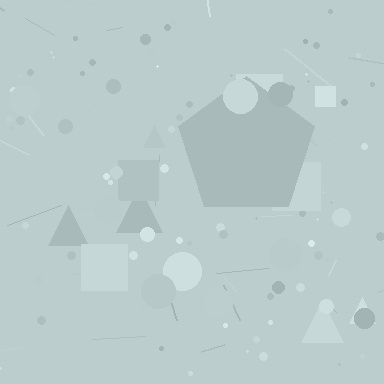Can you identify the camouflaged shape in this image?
The camouflaged shape is a pentagon.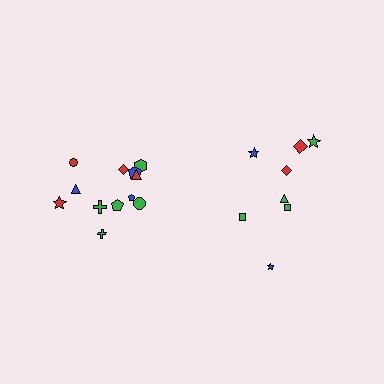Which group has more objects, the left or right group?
The left group.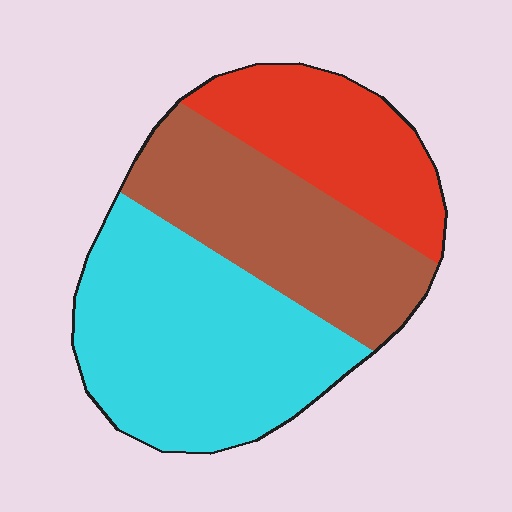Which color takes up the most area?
Cyan, at roughly 45%.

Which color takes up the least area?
Red, at roughly 25%.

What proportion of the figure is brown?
Brown takes up between a quarter and a half of the figure.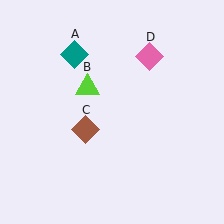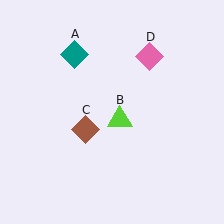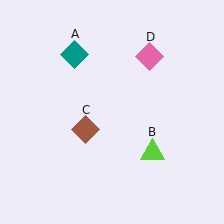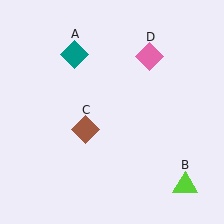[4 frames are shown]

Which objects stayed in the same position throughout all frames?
Teal diamond (object A) and brown diamond (object C) and pink diamond (object D) remained stationary.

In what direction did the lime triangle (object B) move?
The lime triangle (object B) moved down and to the right.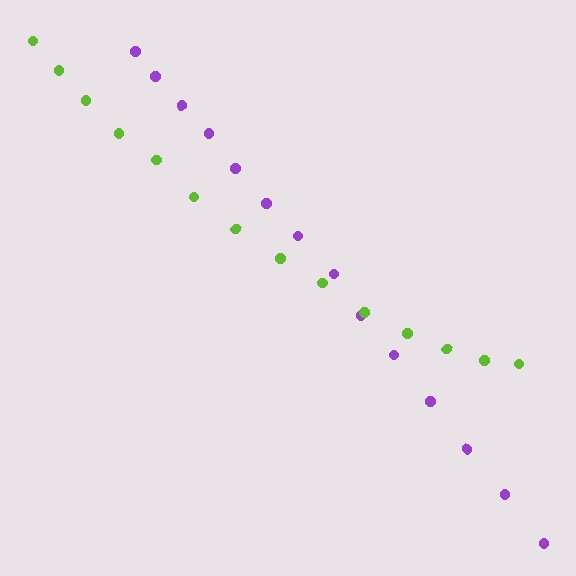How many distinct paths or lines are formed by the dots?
There are 2 distinct paths.